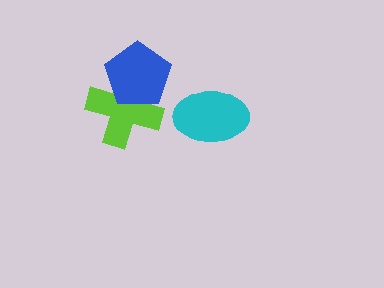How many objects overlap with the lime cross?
1 object overlaps with the lime cross.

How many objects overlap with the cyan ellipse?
0 objects overlap with the cyan ellipse.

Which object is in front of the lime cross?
The blue pentagon is in front of the lime cross.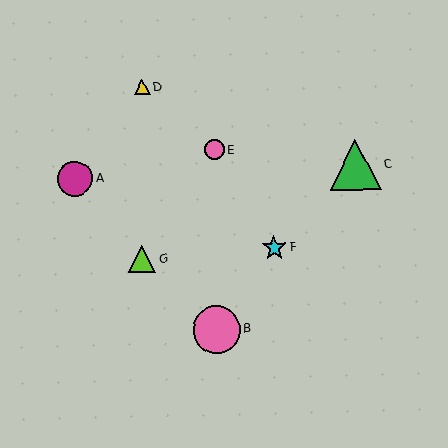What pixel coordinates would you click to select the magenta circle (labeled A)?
Click at (75, 179) to select the magenta circle A.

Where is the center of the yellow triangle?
The center of the yellow triangle is at (142, 87).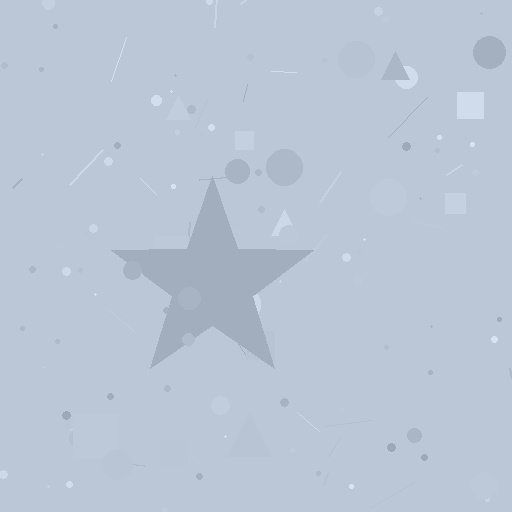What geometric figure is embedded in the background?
A star is embedded in the background.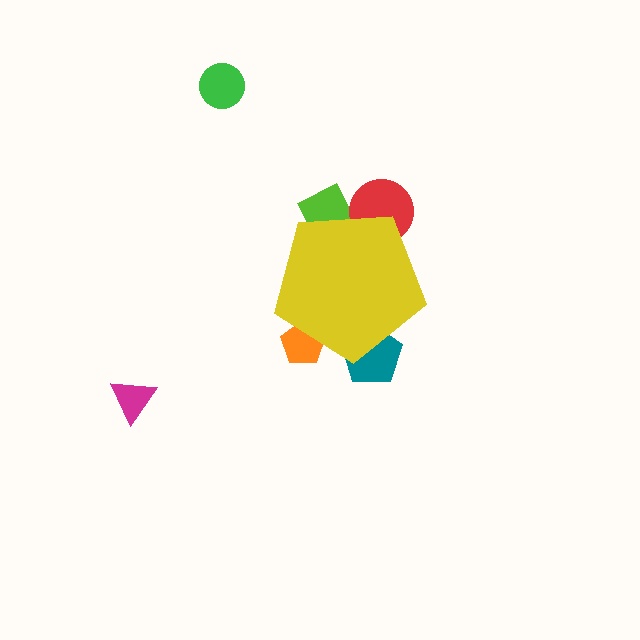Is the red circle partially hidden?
Yes, the red circle is partially hidden behind the yellow pentagon.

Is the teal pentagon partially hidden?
Yes, the teal pentagon is partially hidden behind the yellow pentagon.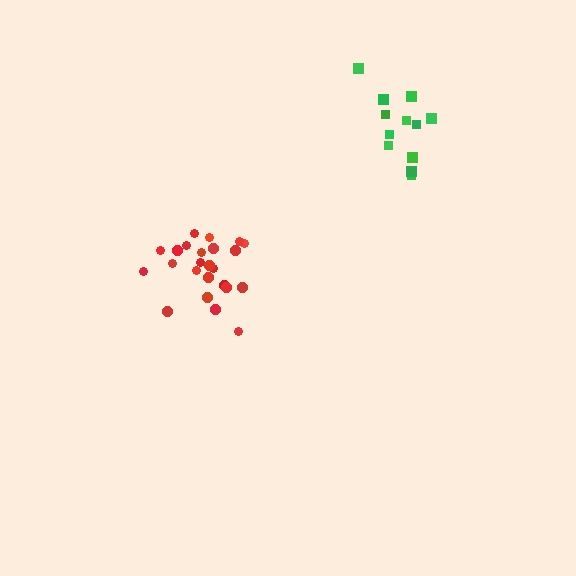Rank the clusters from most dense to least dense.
red, green.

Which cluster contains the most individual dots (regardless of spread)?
Red (24).